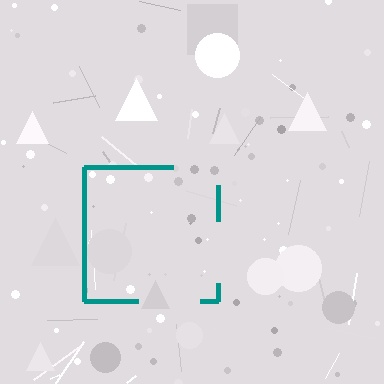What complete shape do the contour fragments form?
The contour fragments form a square.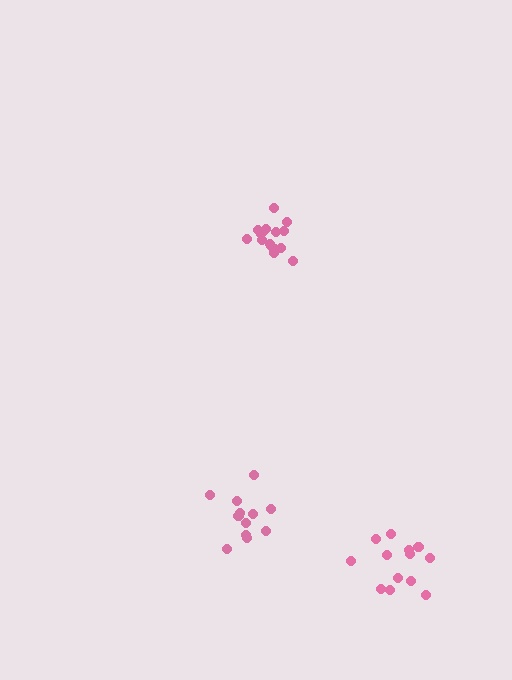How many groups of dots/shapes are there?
There are 3 groups.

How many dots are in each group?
Group 1: 12 dots, Group 2: 13 dots, Group 3: 16 dots (41 total).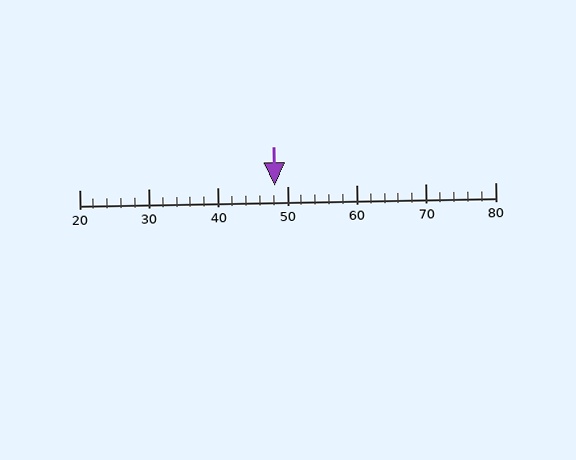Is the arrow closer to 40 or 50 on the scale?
The arrow is closer to 50.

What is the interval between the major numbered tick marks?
The major tick marks are spaced 10 units apart.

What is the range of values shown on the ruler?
The ruler shows values from 20 to 80.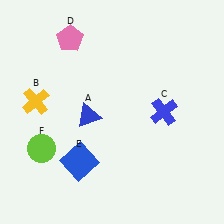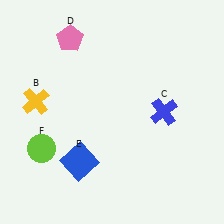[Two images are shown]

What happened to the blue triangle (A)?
The blue triangle (A) was removed in Image 2. It was in the bottom-left area of Image 1.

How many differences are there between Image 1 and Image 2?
There is 1 difference between the two images.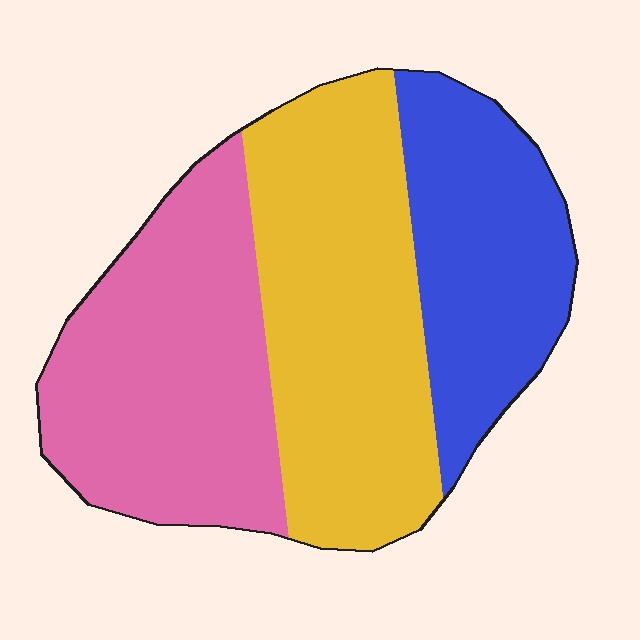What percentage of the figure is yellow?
Yellow covers around 40% of the figure.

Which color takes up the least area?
Blue, at roughly 25%.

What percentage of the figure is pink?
Pink covers 36% of the figure.